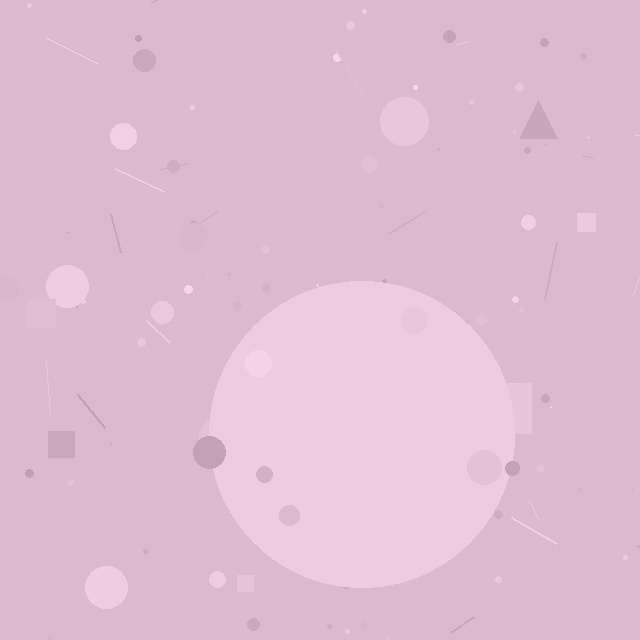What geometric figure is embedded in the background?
A circle is embedded in the background.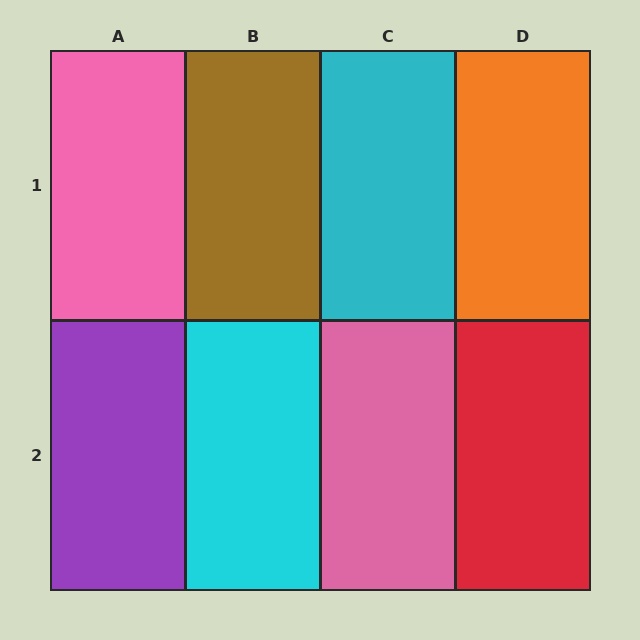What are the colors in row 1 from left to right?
Pink, brown, cyan, orange.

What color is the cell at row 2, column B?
Cyan.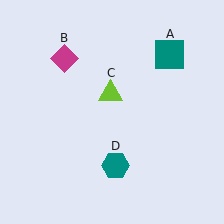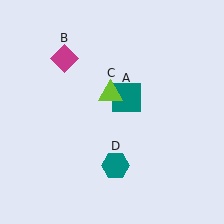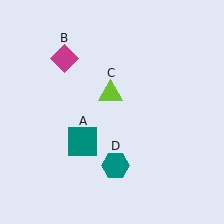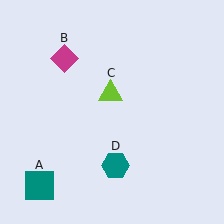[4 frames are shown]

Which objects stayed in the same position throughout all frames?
Magenta diamond (object B) and lime triangle (object C) and teal hexagon (object D) remained stationary.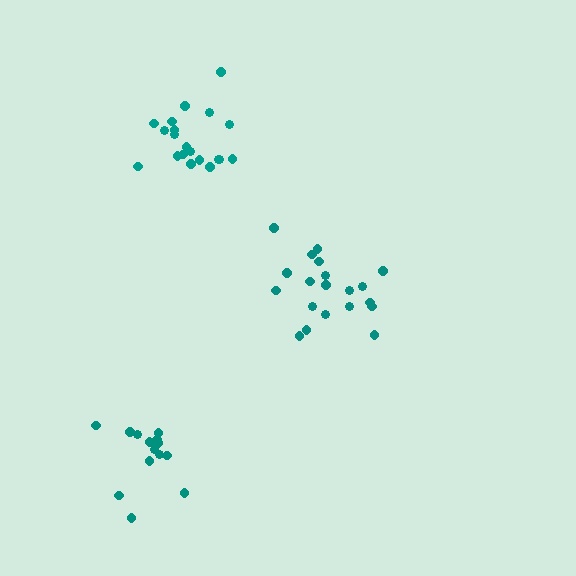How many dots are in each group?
Group 1: 20 dots, Group 2: 20 dots, Group 3: 15 dots (55 total).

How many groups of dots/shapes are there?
There are 3 groups.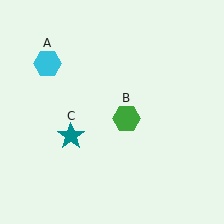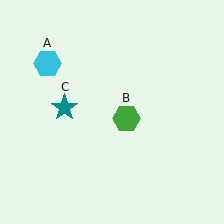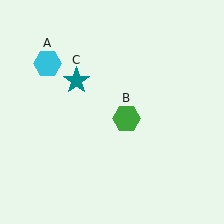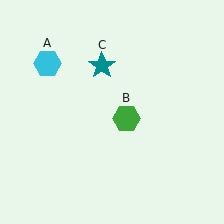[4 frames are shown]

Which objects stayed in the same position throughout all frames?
Cyan hexagon (object A) and green hexagon (object B) remained stationary.